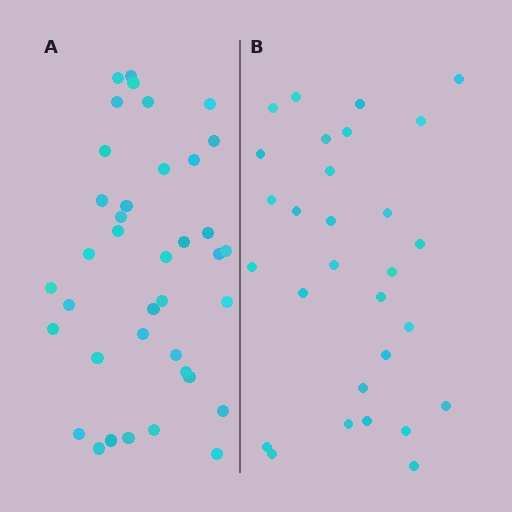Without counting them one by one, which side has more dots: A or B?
Region A (the left region) has more dots.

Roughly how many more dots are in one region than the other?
Region A has roughly 8 or so more dots than region B.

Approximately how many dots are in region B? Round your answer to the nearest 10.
About 30 dots. (The exact count is 29, which rounds to 30.)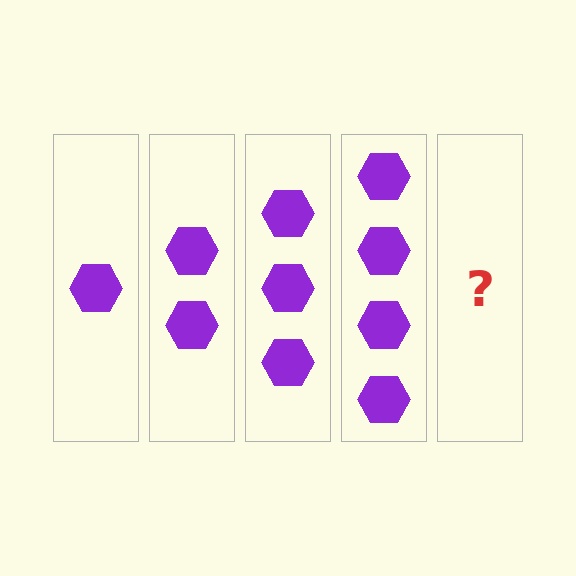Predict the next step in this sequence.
The next step is 5 hexagons.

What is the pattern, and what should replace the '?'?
The pattern is that each step adds one more hexagon. The '?' should be 5 hexagons.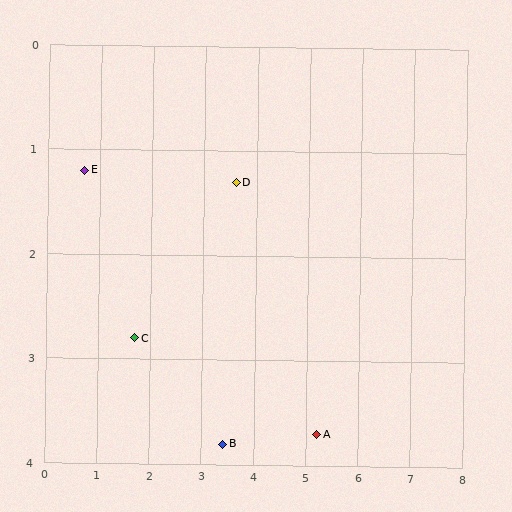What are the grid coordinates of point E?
Point E is at approximately (0.7, 1.2).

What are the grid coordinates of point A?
Point A is at approximately (5.2, 3.7).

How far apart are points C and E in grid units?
Points C and E are about 1.9 grid units apart.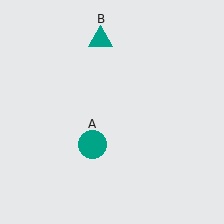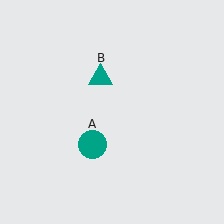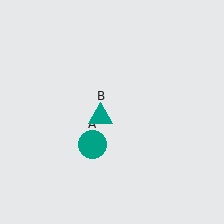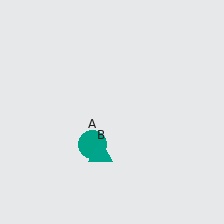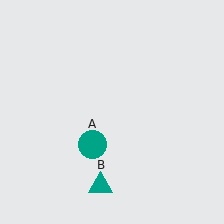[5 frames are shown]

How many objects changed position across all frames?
1 object changed position: teal triangle (object B).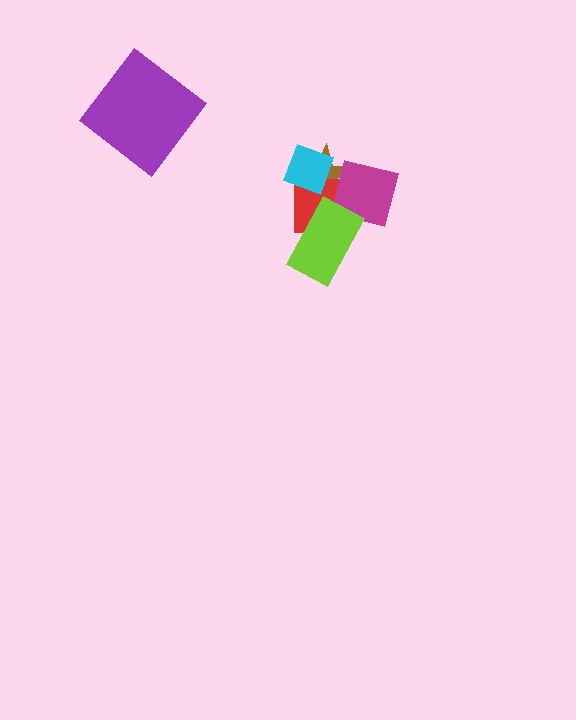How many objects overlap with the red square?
4 objects overlap with the red square.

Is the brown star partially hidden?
Yes, it is partially covered by another shape.